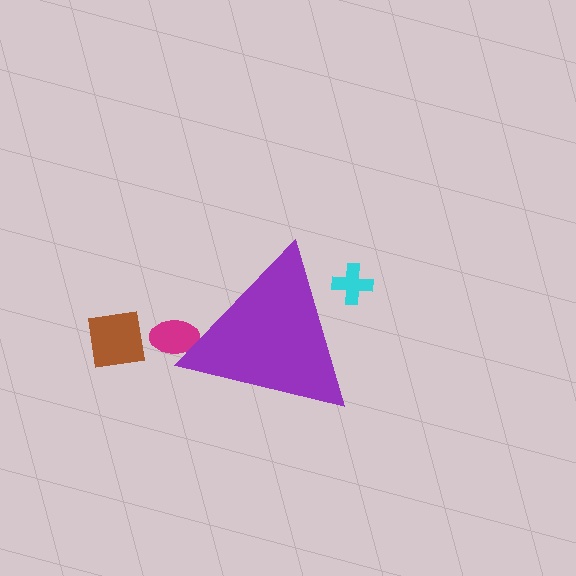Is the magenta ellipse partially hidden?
Yes, the magenta ellipse is partially hidden behind the purple triangle.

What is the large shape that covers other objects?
A purple triangle.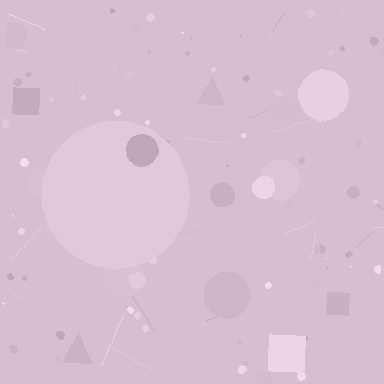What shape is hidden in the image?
A circle is hidden in the image.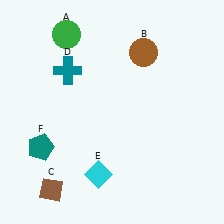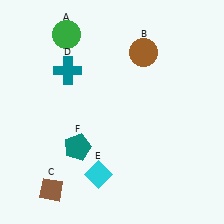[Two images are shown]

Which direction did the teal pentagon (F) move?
The teal pentagon (F) moved right.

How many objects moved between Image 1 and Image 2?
1 object moved between the two images.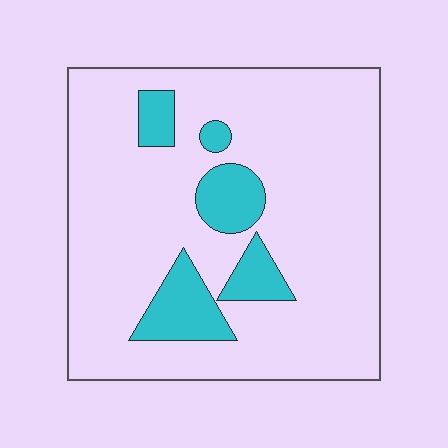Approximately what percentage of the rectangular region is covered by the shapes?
Approximately 15%.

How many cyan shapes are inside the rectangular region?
5.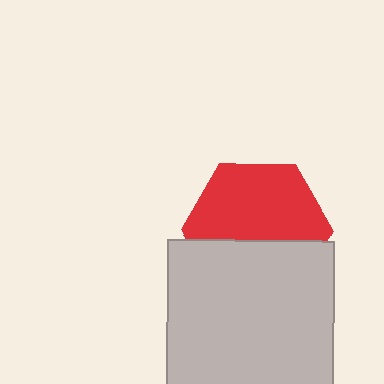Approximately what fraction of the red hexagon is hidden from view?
Roughly 40% of the red hexagon is hidden behind the light gray rectangle.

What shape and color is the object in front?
The object in front is a light gray rectangle.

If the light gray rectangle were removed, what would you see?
You would see the complete red hexagon.